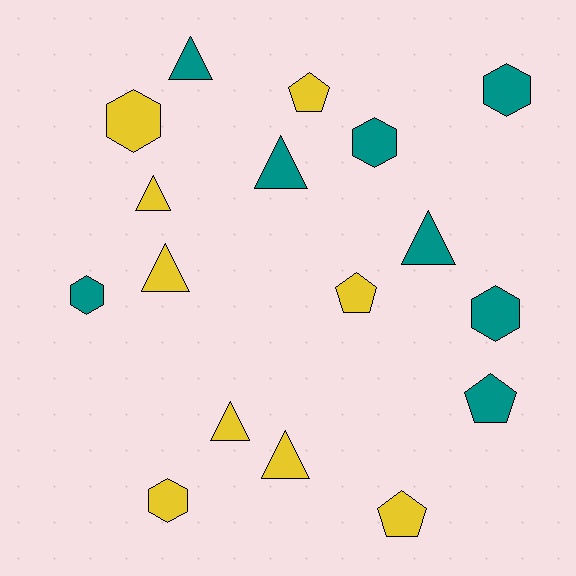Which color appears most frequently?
Yellow, with 9 objects.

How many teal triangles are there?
There are 3 teal triangles.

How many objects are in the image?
There are 17 objects.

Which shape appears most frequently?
Triangle, with 7 objects.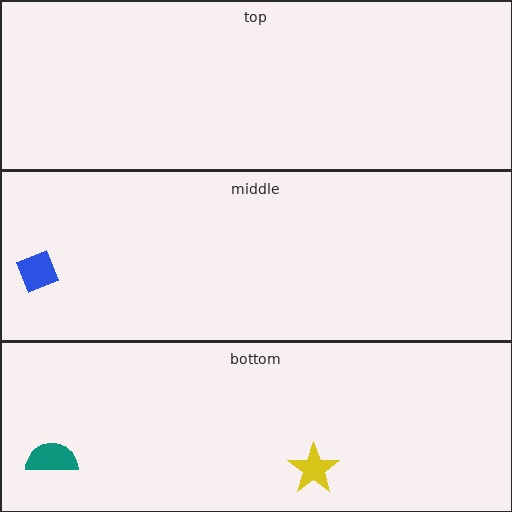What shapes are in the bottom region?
The yellow star, the teal semicircle.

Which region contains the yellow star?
The bottom region.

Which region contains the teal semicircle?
The bottom region.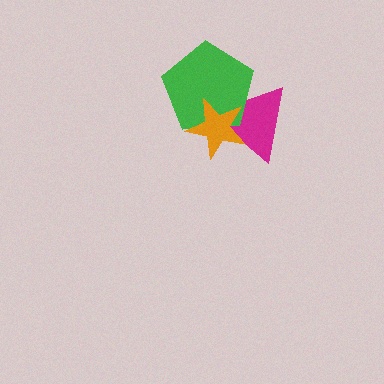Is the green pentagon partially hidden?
Yes, it is partially covered by another shape.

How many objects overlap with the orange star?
2 objects overlap with the orange star.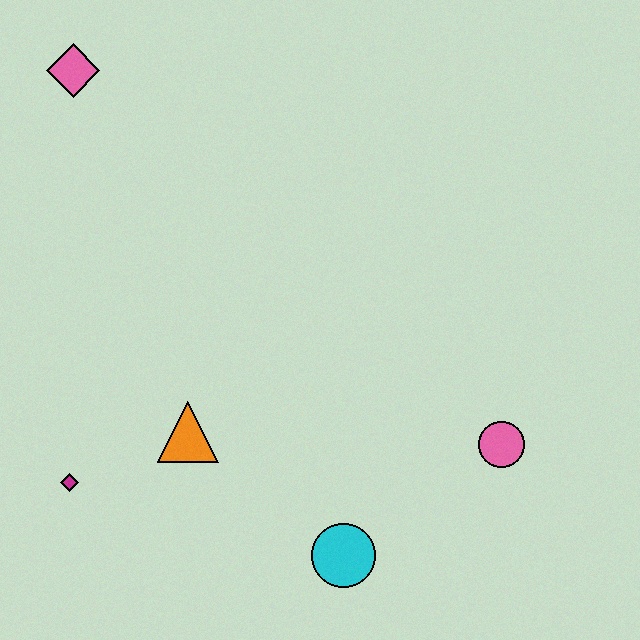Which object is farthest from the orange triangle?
The pink diamond is farthest from the orange triangle.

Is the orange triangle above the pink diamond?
No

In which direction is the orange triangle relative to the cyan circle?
The orange triangle is to the left of the cyan circle.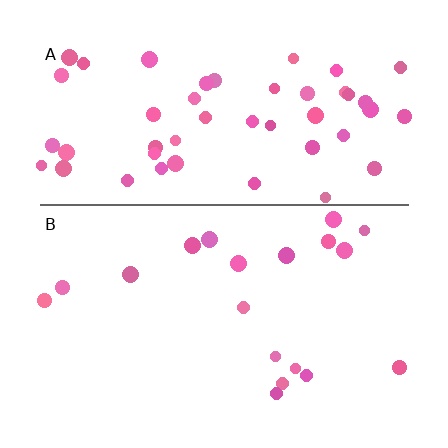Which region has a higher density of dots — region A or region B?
A (the top).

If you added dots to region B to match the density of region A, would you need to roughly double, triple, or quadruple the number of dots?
Approximately triple.